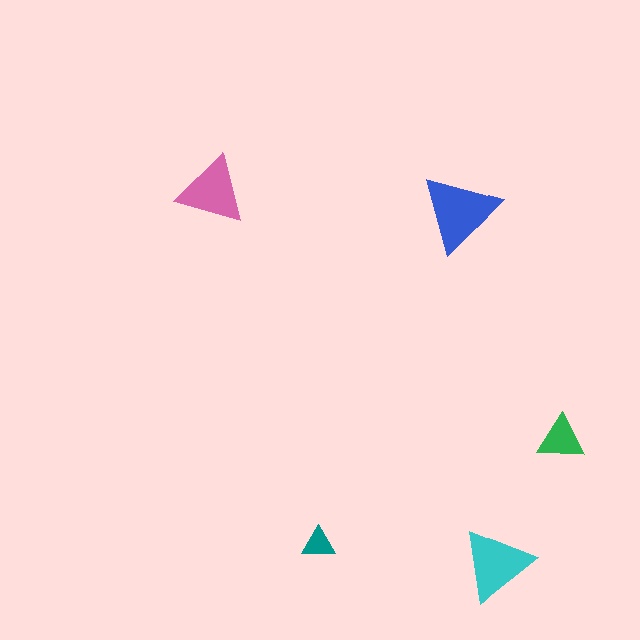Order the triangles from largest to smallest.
the blue one, the cyan one, the pink one, the green one, the teal one.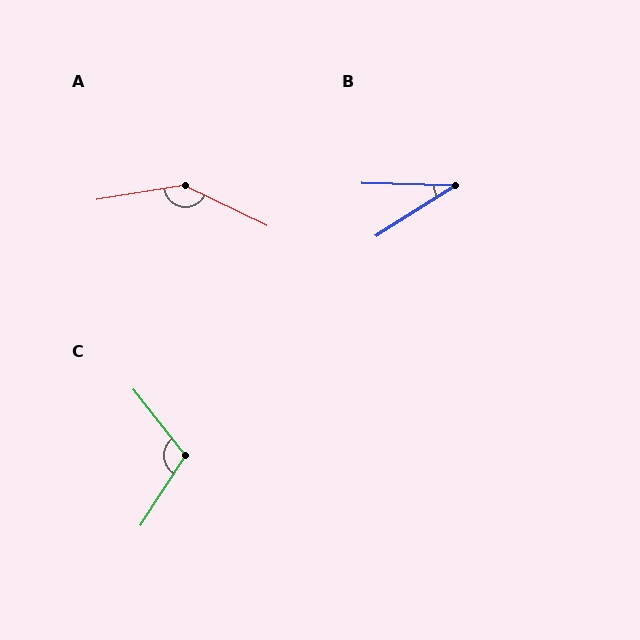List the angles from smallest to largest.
B (34°), C (110°), A (145°).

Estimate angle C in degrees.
Approximately 110 degrees.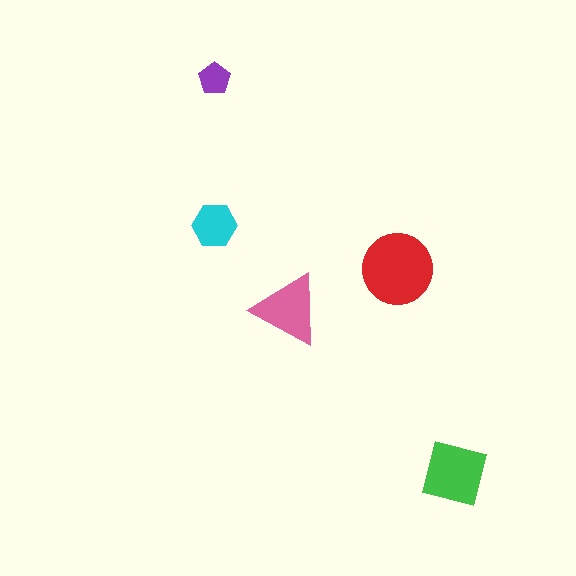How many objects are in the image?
There are 5 objects in the image.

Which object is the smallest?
The purple pentagon.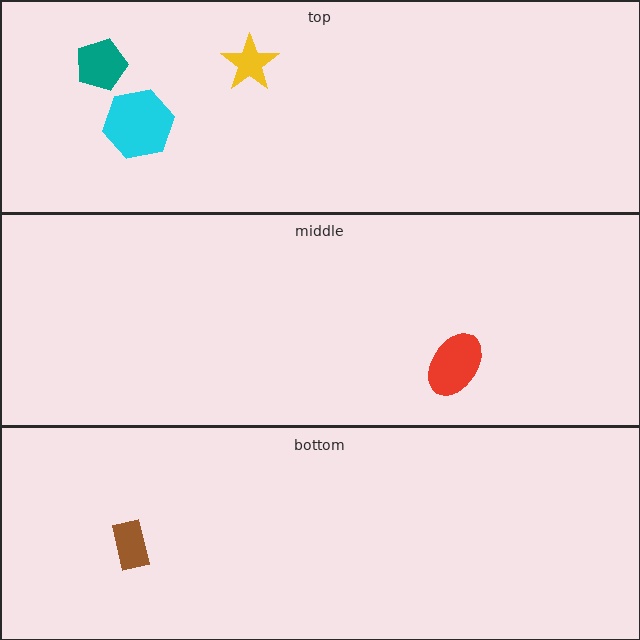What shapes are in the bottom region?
The brown rectangle.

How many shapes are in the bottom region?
1.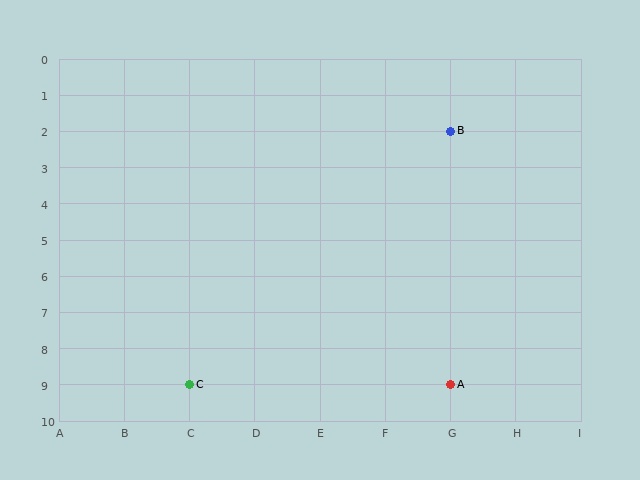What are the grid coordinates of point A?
Point A is at grid coordinates (G, 9).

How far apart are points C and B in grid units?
Points C and B are 4 columns and 7 rows apart (about 8.1 grid units diagonally).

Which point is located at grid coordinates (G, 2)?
Point B is at (G, 2).